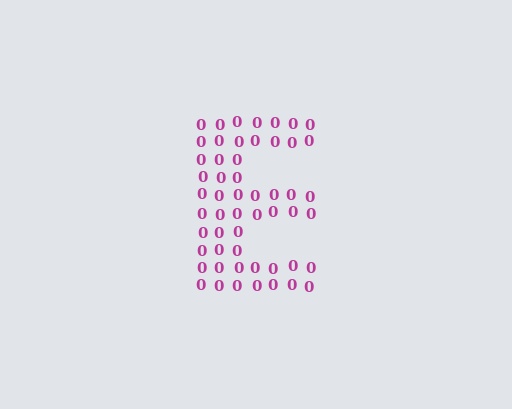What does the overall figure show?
The overall figure shows the letter E.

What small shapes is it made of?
It is made of small digit 0's.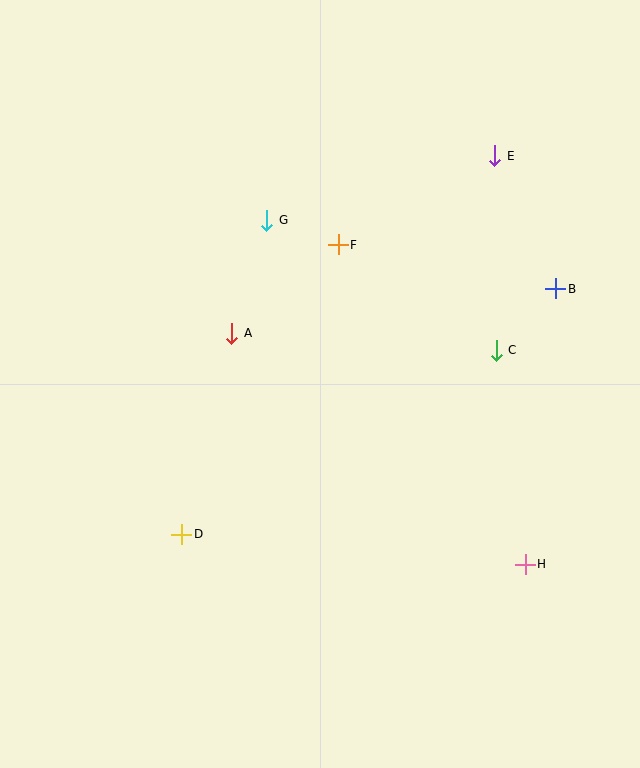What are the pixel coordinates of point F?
Point F is at (338, 245).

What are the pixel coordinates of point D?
Point D is at (182, 534).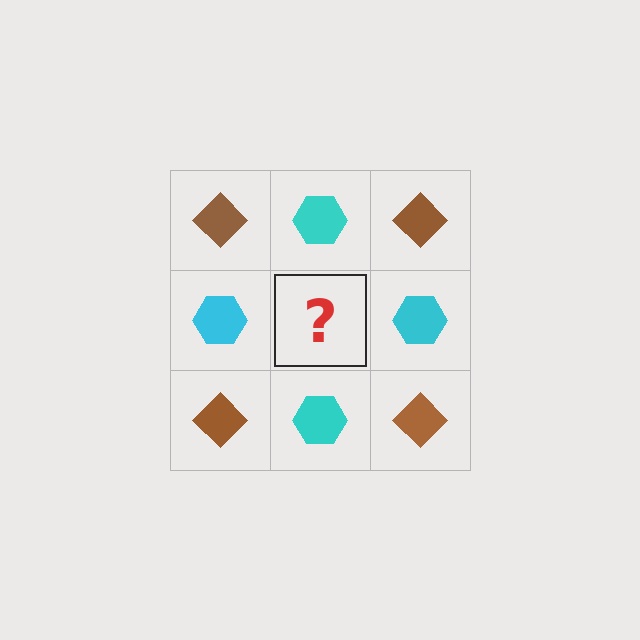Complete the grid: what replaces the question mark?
The question mark should be replaced with a brown diamond.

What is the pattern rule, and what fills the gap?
The rule is that it alternates brown diamond and cyan hexagon in a checkerboard pattern. The gap should be filled with a brown diamond.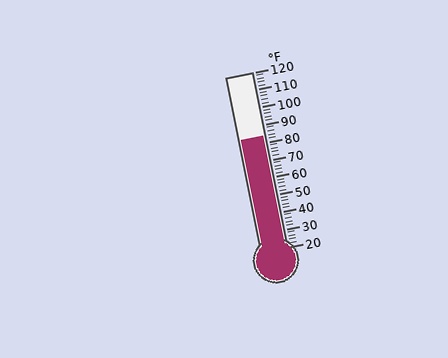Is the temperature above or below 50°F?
The temperature is above 50°F.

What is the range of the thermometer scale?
The thermometer scale ranges from 20°F to 120°F.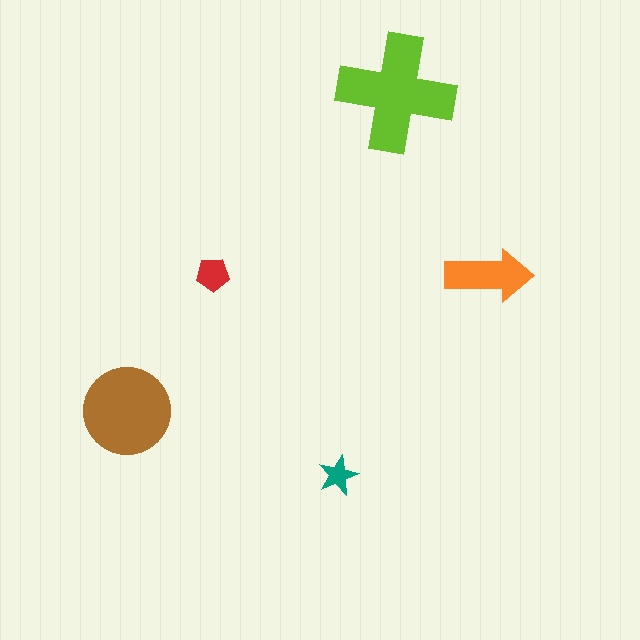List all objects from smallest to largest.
The teal star, the red pentagon, the orange arrow, the brown circle, the lime cross.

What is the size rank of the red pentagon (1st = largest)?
4th.